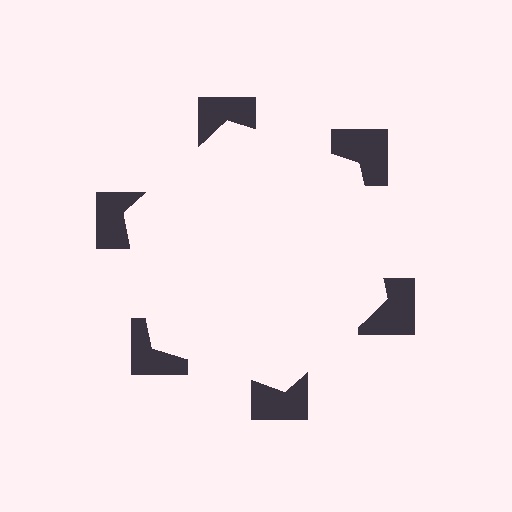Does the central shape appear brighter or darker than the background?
It typically appears slightly brighter than the background, even though no actual brightness change is drawn.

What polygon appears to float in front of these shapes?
An illusory hexagon — its edges are inferred from the aligned wedge cuts in the notched squares, not physically drawn.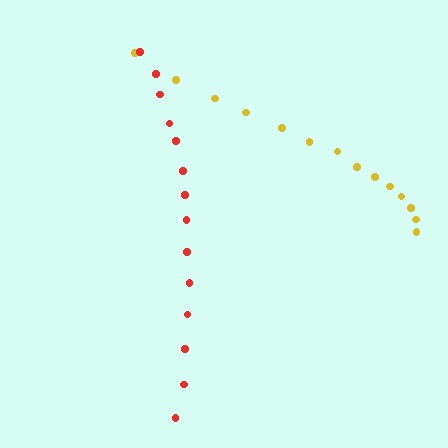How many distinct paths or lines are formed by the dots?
There are 2 distinct paths.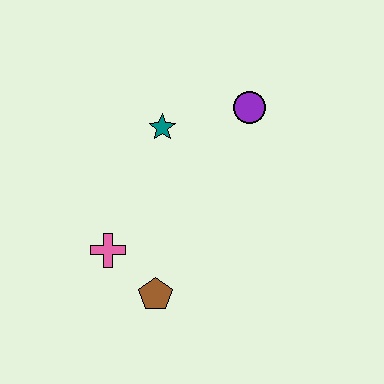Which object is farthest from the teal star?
The brown pentagon is farthest from the teal star.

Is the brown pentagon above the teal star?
No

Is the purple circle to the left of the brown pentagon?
No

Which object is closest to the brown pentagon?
The pink cross is closest to the brown pentagon.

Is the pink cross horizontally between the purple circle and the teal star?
No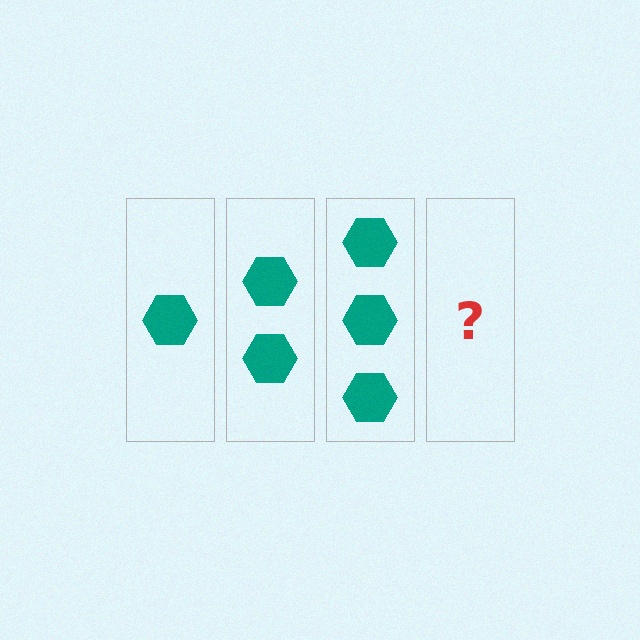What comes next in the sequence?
The next element should be 4 hexagons.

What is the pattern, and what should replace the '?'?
The pattern is that each step adds one more hexagon. The '?' should be 4 hexagons.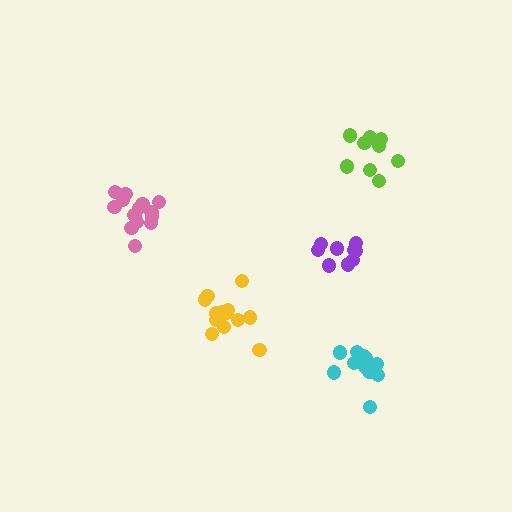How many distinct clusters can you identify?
There are 5 distinct clusters.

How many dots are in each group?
Group 1: 14 dots, Group 2: 9 dots, Group 3: 9 dots, Group 4: 14 dots, Group 5: 13 dots (59 total).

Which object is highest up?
The lime cluster is topmost.